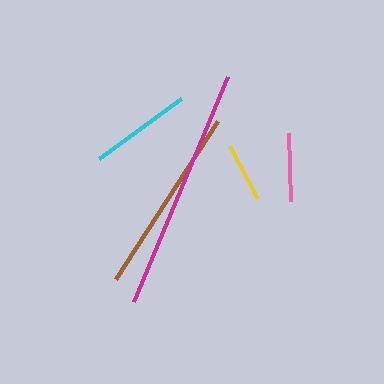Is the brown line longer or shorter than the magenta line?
The magenta line is longer than the brown line.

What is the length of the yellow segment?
The yellow segment is approximately 60 pixels long.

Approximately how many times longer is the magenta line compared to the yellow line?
The magenta line is approximately 4.1 times the length of the yellow line.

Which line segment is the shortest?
The yellow line is the shortest at approximately 60 pixels.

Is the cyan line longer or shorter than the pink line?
The cyan line is longer than the pink line.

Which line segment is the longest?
The magenta line is the longest at approximately 244 pixels.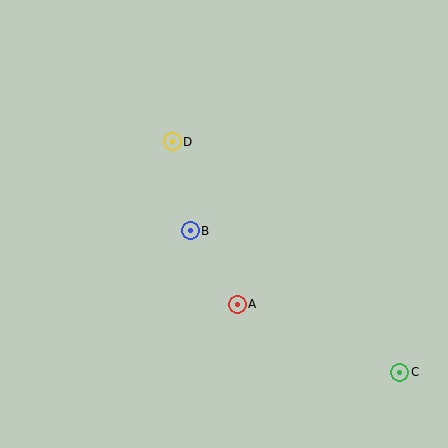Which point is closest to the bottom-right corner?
Point C is closest to the bottom-right corner.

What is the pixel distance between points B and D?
The distance between B and D is 91 pixels.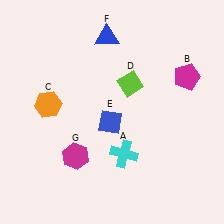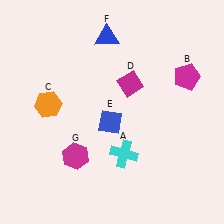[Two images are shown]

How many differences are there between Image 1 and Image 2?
There is 1 difference between the two images.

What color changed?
The diamond (D) changed from lime in Image 1 to magenta in Image 2.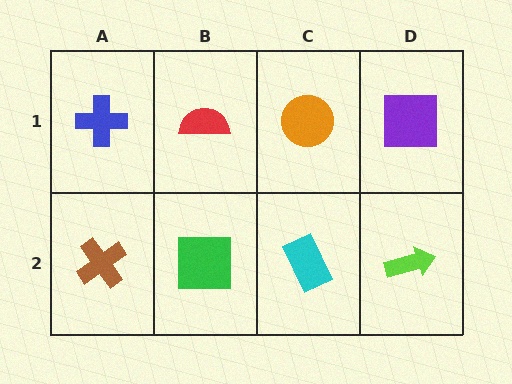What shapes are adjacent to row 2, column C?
An orange circle (row 1, column C), a green square (row 2, column B), a lime arrow (row 2, column D).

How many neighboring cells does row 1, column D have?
2.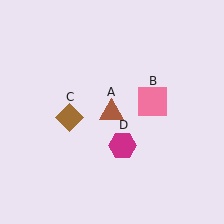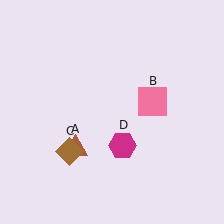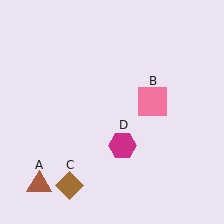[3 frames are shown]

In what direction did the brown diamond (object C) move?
The brown diamond (object C) moved down.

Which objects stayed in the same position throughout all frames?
Pink square (object B) and magenta hexagon (object D) remained stationary.